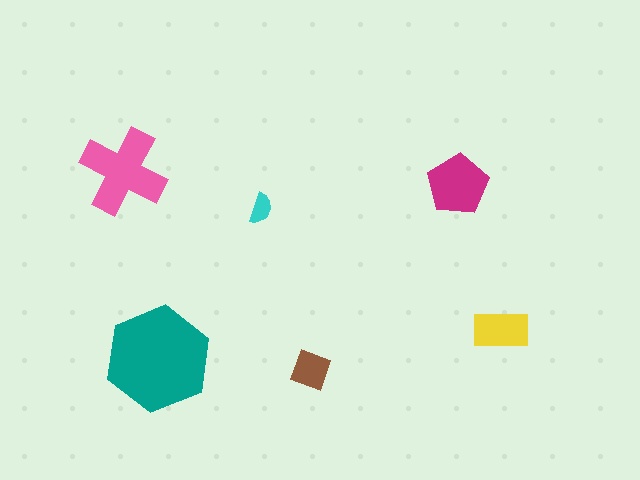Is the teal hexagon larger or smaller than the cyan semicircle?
Larger.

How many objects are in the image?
There are 6 objects in the image.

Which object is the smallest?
The cyan semicircle.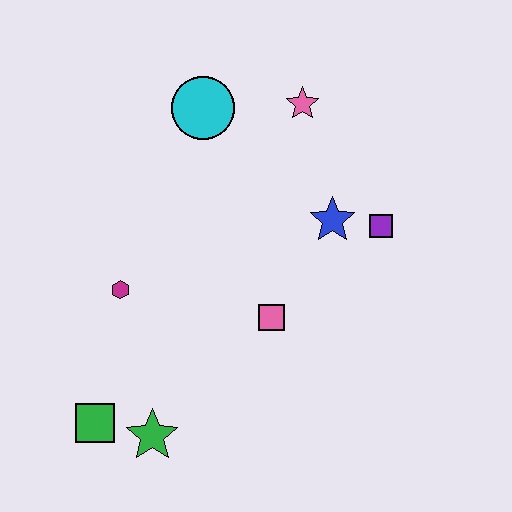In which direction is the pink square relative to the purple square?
The pink square is to the left of the purple square.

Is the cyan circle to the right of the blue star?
No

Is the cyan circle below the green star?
No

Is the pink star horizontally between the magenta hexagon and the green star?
No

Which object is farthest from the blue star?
The green square is farthest from the blue star.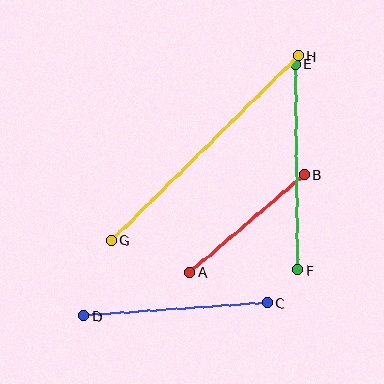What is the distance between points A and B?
The distance is approximately 151 pixels.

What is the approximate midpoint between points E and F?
The midpoint is at approximately (297, 167) pixels.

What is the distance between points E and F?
The distance is approximately 206 pixels.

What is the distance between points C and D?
The distance is approximately 184 pixels.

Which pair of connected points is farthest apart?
Points G and H are farthest apart.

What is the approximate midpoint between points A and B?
The midpoint is at approximately (247, 223) pixels.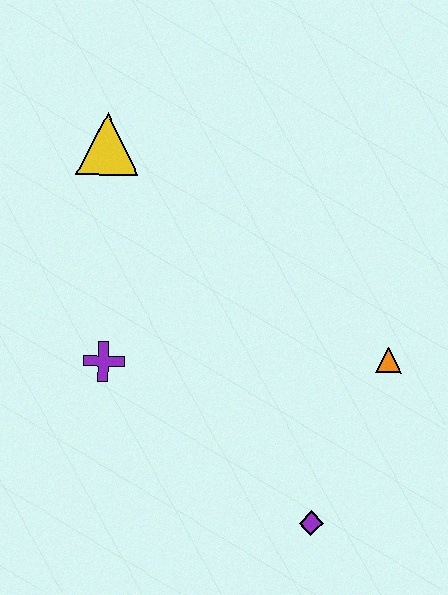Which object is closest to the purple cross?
The yellow triangle is closest to the purple cross.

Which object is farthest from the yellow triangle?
The purple diamond is farthest from the yellow triangle.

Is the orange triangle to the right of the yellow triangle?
Yes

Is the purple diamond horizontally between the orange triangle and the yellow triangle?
Yes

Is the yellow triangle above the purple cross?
Yes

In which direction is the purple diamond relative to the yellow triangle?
The purple diamond is below the yellow triangle.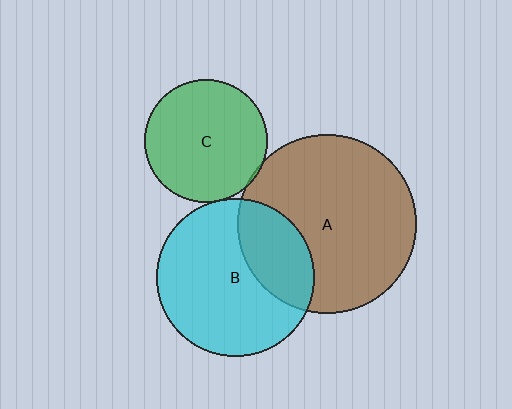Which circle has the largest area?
Circle A (brown).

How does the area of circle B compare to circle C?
Approximately 1.6 times.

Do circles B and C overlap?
Yes.